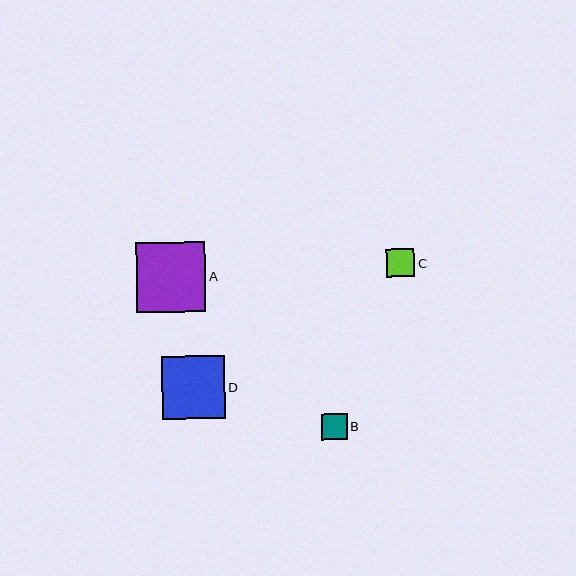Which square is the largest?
Square A is the largest with a size of approximately 69 pixels.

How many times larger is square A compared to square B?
Square A is approximately 2.6 times the size of square B.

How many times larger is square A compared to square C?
Square A is approximately 2.5 times the size of square C.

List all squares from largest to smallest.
From largest to smallest: A, D, C, B.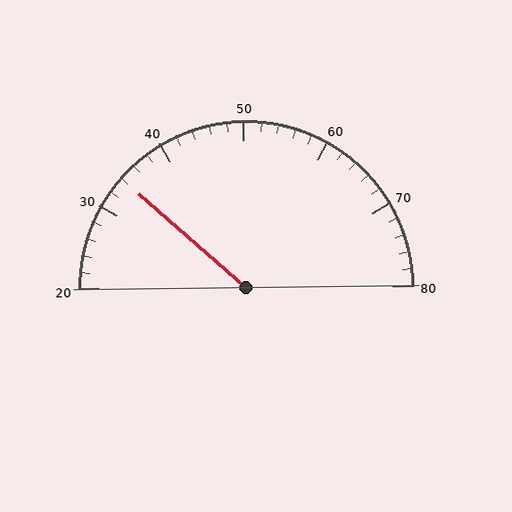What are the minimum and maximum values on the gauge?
The gauge ranges from 20 to 80.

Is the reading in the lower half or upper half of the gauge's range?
The reading is in the lower half of the range (20 to 80).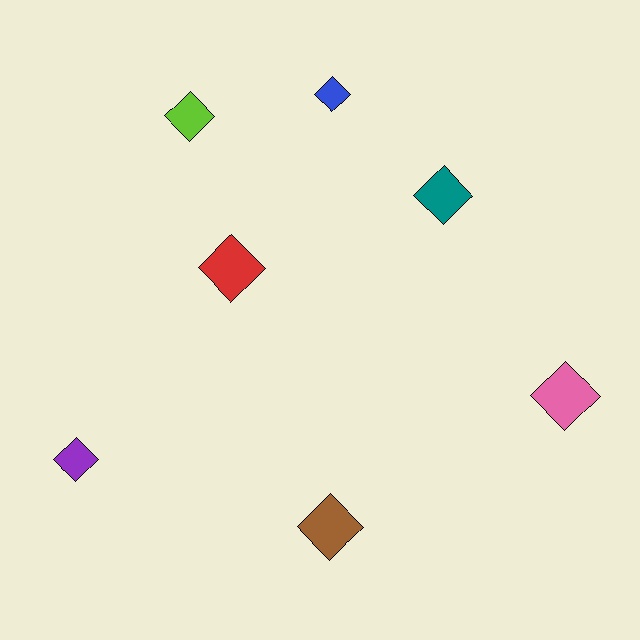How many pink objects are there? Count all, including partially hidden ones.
There is 1 pink object.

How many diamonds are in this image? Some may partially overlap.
There are 7 diamonds.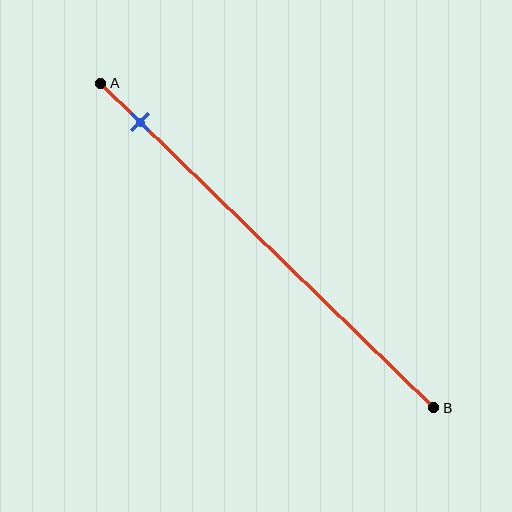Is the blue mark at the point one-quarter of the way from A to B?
No, the mark is at about 10% from A, not at the 25% one-quarter point.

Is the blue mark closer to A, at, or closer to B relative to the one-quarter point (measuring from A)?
The blue mark is closer to point A than the one-quarter point of segment AB.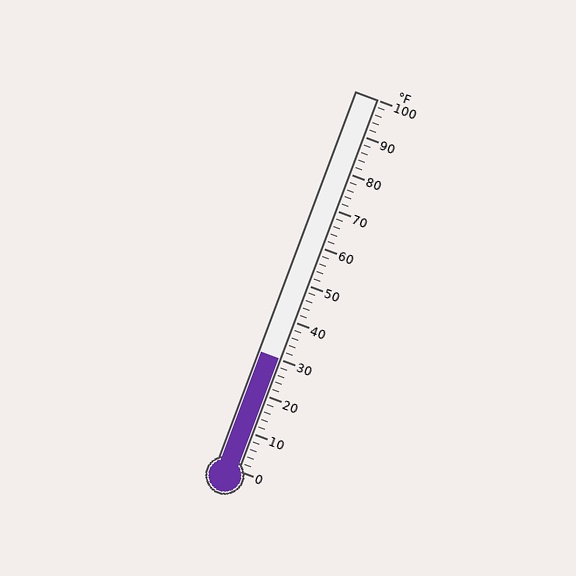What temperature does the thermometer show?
The thermometer shows approximately 30°F.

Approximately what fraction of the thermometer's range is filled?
The thermometer is filled to approximately 30% of its range.